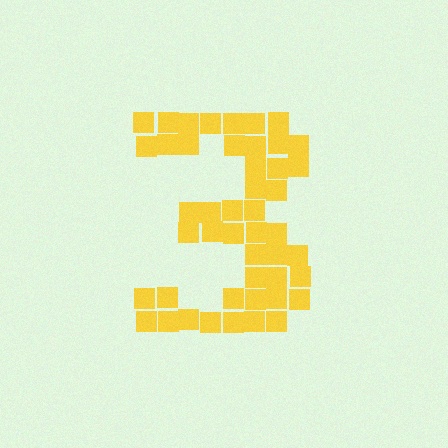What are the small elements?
The small elements are squares.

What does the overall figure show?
The overall figure shows the digit 3.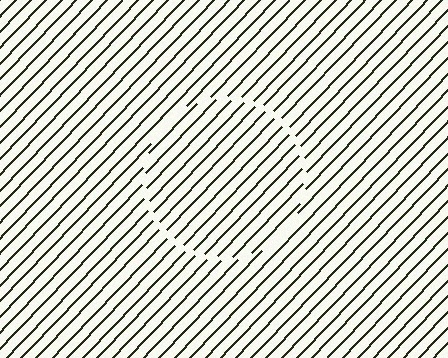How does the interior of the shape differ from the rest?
The interior of the shape contains the same grating, shifted by half a period — the contour is defined by the phase discontinuity where line-ends from the inner and outer gratings abut.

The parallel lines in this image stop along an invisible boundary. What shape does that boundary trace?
An illusory circle. The interior of the shape contains the same grating, shifted by half a period — the contour is defined by the phase discontinuity where line-ends from the inner and outer gratings abut.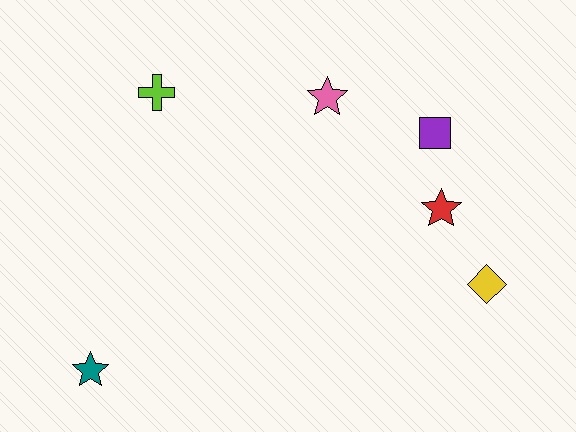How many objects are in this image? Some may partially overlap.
There are 6 objects.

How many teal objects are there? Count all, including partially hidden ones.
There is 1 teal object.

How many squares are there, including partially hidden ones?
There is 1 square.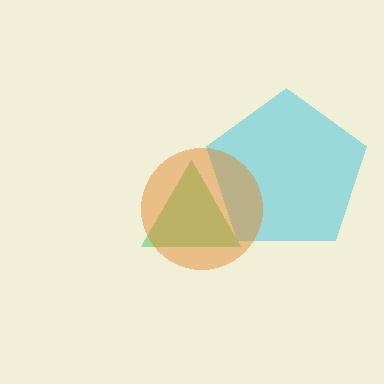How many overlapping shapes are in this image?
There are 3 overlapping shapes in the image.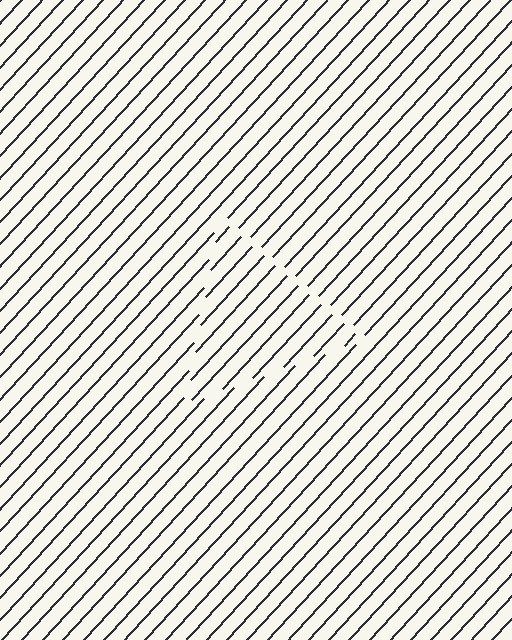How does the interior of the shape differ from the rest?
The interior of the shape contains the same grating, shifted by half a period — the contour is defined by the phase discontinuity where line-ends from the inner and outer gratings abut.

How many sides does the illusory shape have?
3 sides — the line-ends trace a triangle.